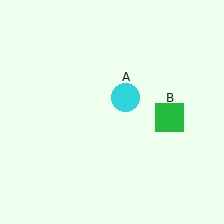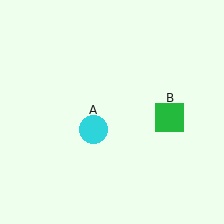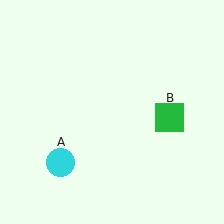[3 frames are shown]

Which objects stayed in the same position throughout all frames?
Green square (object B) remained stationary.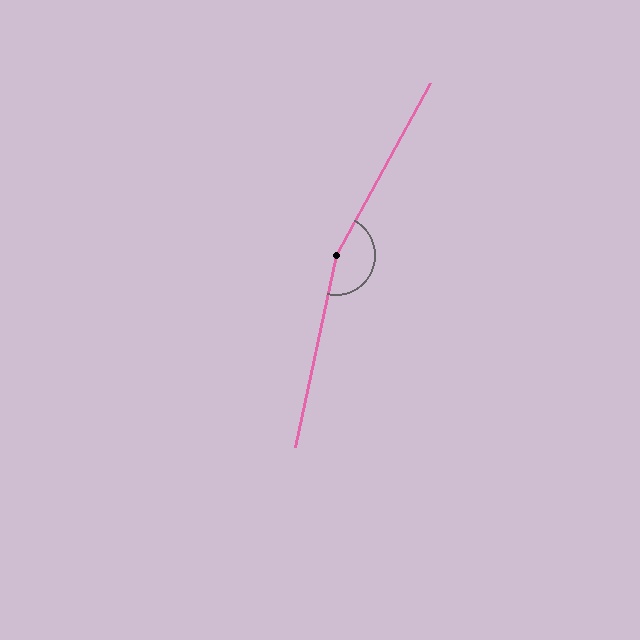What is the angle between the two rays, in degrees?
Approximately 163 degrees.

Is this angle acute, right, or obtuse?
It is obtuse.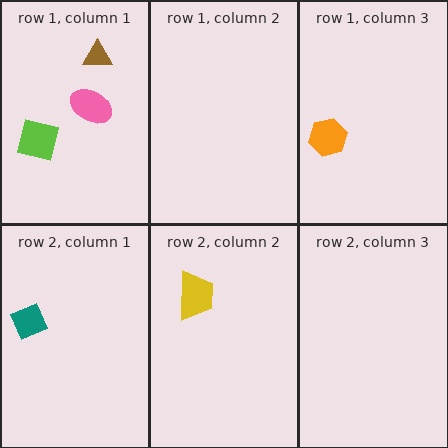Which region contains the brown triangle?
The row 1, column 1 region.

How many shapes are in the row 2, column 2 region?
1.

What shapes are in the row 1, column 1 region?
The brown triangle, the pink ellipse, the lime square.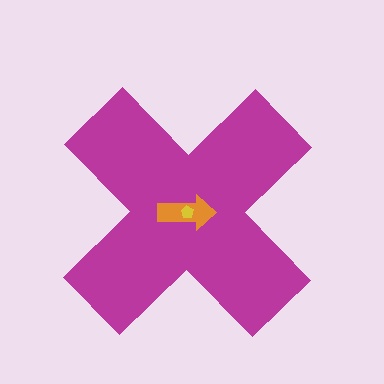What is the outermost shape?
The magenta cross.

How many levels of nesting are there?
3.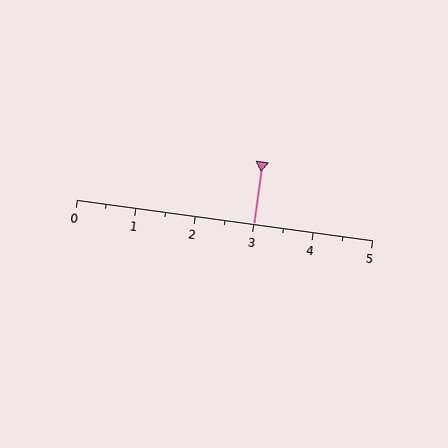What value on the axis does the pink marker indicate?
The marker indicates approximately 3.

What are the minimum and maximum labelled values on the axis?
The axis runs from 0 to 5.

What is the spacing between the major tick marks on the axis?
The major ticks are spaced 1 apart.